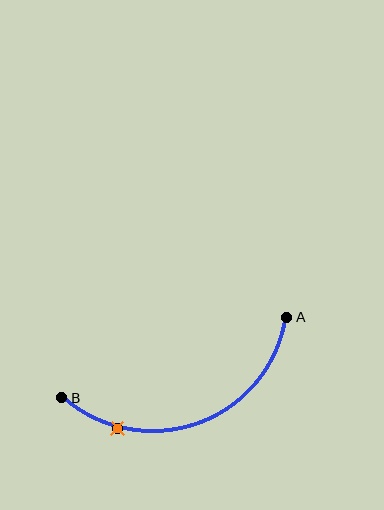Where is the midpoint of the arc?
The arc midpoint is the point on the curve farthest from the straight line joining A and B. It sits below that line.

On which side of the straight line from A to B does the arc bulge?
The arc bulges below the straight line connecting A and B.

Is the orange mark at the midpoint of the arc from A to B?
No. The orange mark lies on the arc but is closer to endpoint B. The arc midpoint would be at the point on the curve equidistant along the arc from both A and B.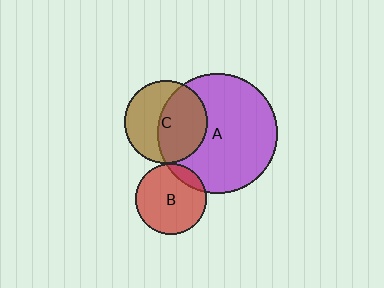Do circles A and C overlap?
Yes.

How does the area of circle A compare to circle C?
Approximately 2.1 times.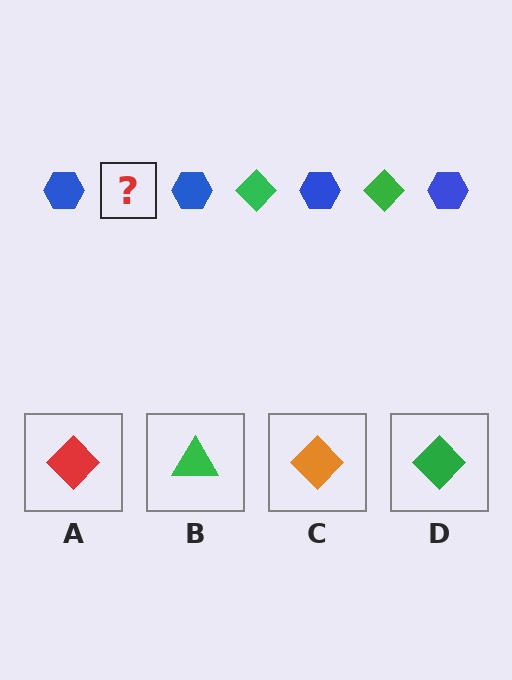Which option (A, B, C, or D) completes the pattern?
D.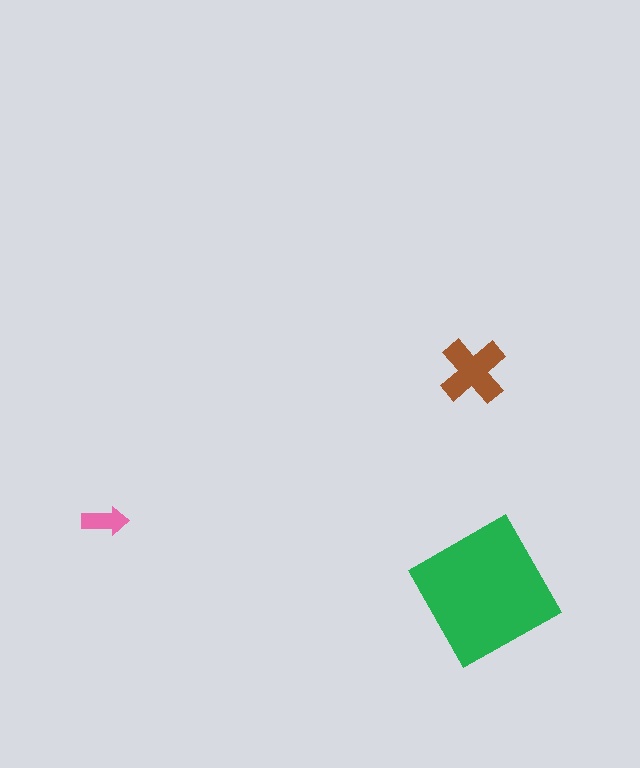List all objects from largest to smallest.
The green square, the brown cross, the pink arrow.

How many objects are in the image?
There are 3 objects in the image.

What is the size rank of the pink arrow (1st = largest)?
3rd.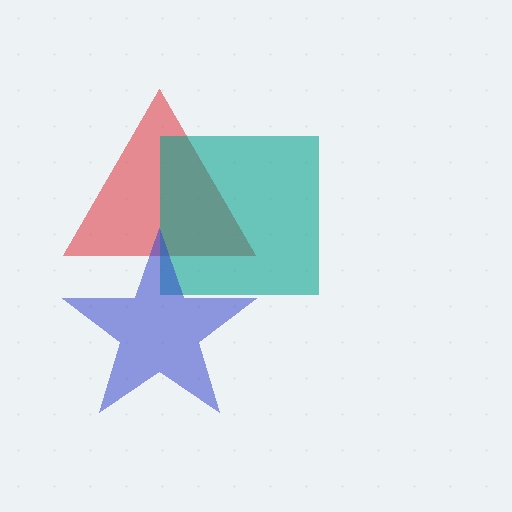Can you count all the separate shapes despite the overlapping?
Yes, there are 3 separate shapes.